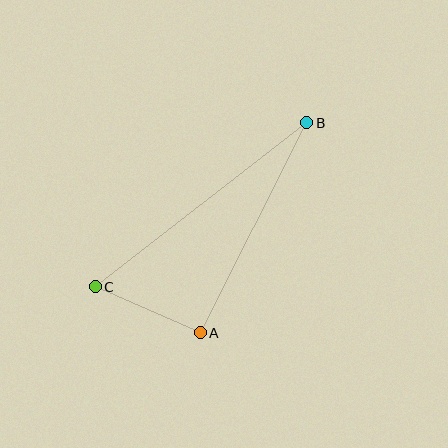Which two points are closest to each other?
Points A and C are closest to each other.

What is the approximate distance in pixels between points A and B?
The distance between A and B is approximately 235 pixels.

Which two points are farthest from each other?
Points B and C are farthest from each other.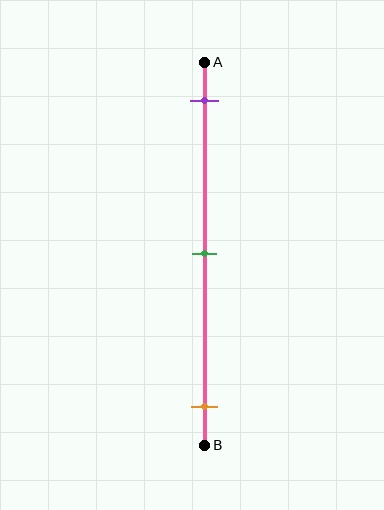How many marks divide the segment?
There are 3 marks dividing the segment.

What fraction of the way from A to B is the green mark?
The green mark is approximately 50% (0.5) of the way from A to B.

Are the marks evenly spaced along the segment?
Yes, the marks are approximately evenly spaced.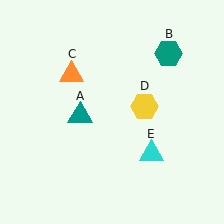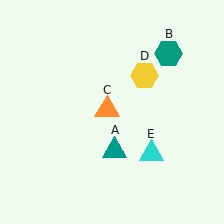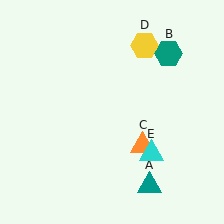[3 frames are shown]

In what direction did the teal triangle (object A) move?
The teal triangle (object A) moved down and to the right.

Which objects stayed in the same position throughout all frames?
Teal hexagon (object B) and cyan triangle (object E) remained stationary.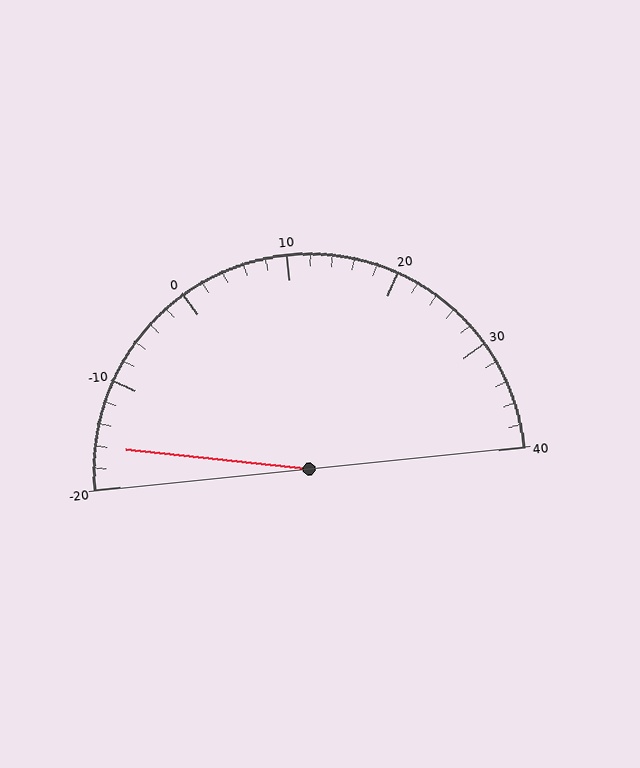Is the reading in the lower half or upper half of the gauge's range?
The reading is in the lower half of the range (-20 to 40).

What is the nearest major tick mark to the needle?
The nearest major tick mark is -20.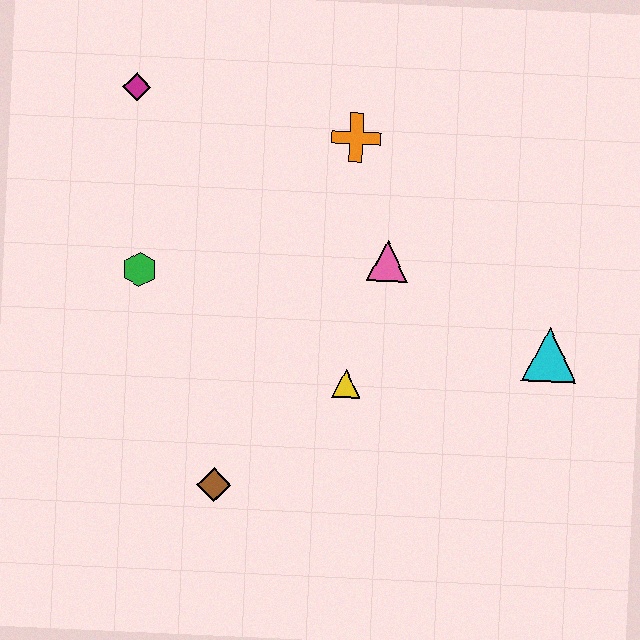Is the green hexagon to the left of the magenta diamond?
No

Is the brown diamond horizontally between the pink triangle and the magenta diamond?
Yes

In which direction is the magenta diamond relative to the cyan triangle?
The magenta diamond is to the left of the cyan triangle.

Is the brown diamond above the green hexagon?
No